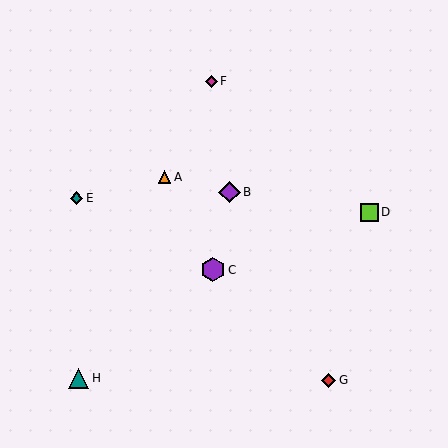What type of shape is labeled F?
Shape F is a magenta diamond.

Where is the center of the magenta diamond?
The center of the magenta diamond is at (211, 81).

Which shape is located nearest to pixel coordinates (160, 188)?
The orange triangle (labeled A) at (164, 177) is nearest to that location.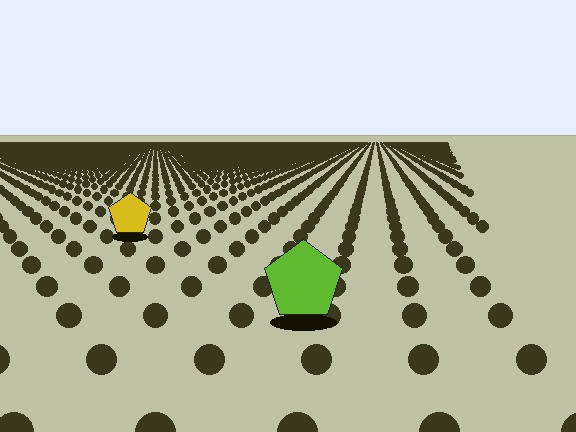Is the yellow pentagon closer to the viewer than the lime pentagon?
No. The lime pentagon is closer — you can tell from the texture gradient: the ground texture is coarser near it.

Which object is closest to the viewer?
The lime pentagon is closest. The texture marks near it are larger and more spread out.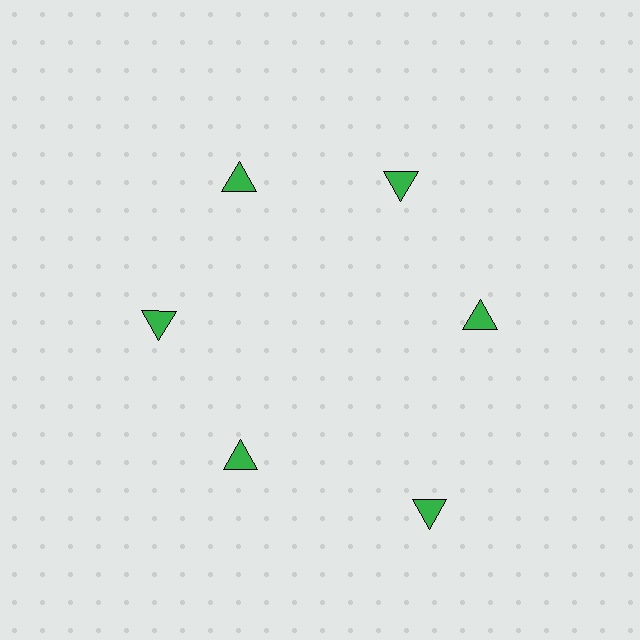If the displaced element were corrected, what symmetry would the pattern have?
It would have 6-fold rotational symmetry — the pattern would map onto itself every 60 degrees.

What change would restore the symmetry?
The symmetry would be restored by moving it inward, back onto the ring so that all 6 triangles sit at equal angles and equal distance from the center.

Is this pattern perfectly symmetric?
No. The 6 green triangles are arranged in a ring, but one element near the 5 o'clock position is pushed outward from the center, breaking the 6-fold rotational symmetry.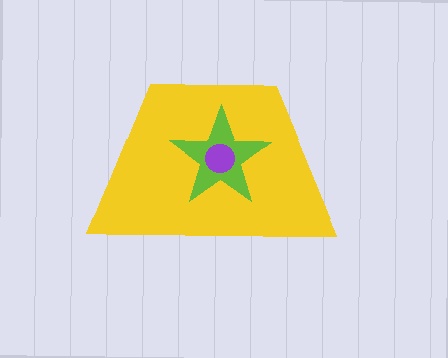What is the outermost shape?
The yellow trapezoid.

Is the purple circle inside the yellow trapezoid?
Yes.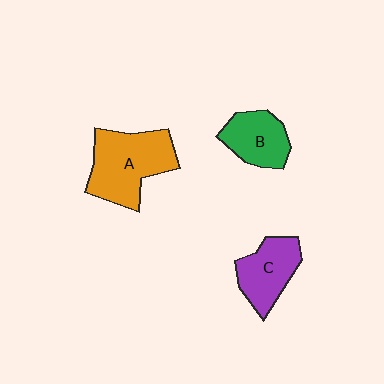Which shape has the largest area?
Shape A (orange).